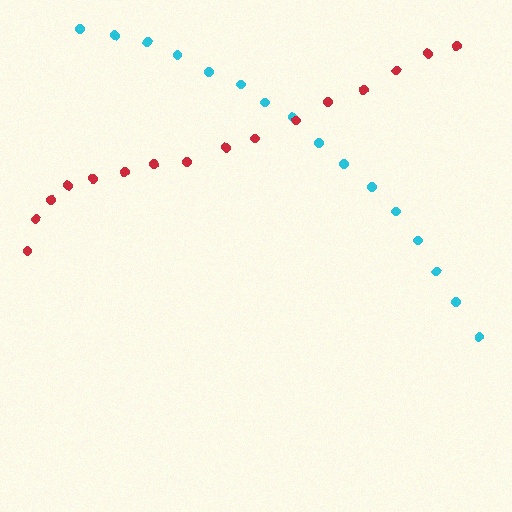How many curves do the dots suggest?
There are 2 distinct paths.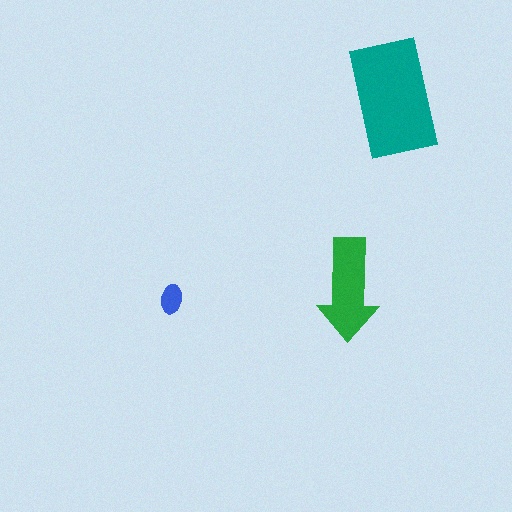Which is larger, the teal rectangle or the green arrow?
The teal rectangle.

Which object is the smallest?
The blue ellipse.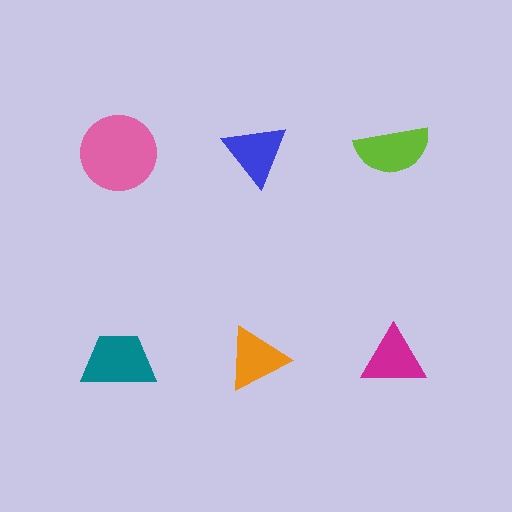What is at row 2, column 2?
An orange triangle.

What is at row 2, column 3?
A magenta triangle.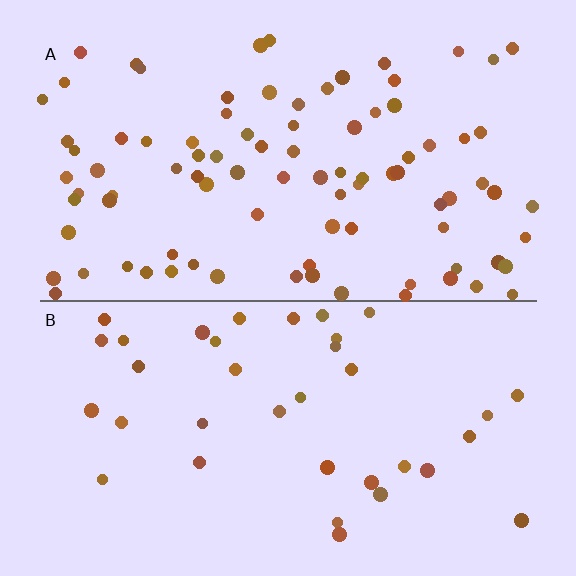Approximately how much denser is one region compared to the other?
Approximately 2.4× — region A over region B.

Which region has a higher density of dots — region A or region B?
A (the top).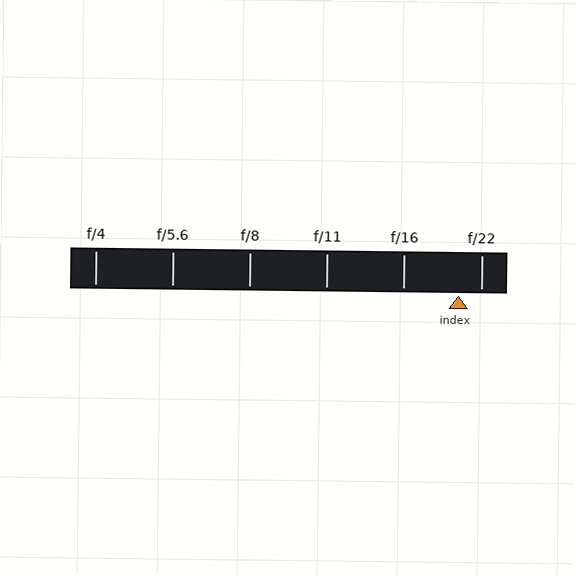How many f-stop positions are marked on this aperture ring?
There are 6 f-stop positions marked.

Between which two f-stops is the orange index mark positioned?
The index mark is between f/16 and f/22.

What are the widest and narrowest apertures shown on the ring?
The widest aperture shown is f/4 and the narrowest is f/22.